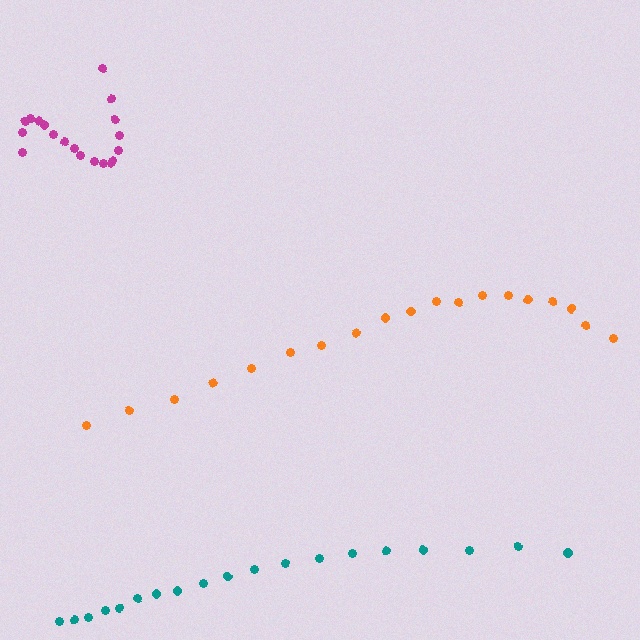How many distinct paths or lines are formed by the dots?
There are 3 distinct paths.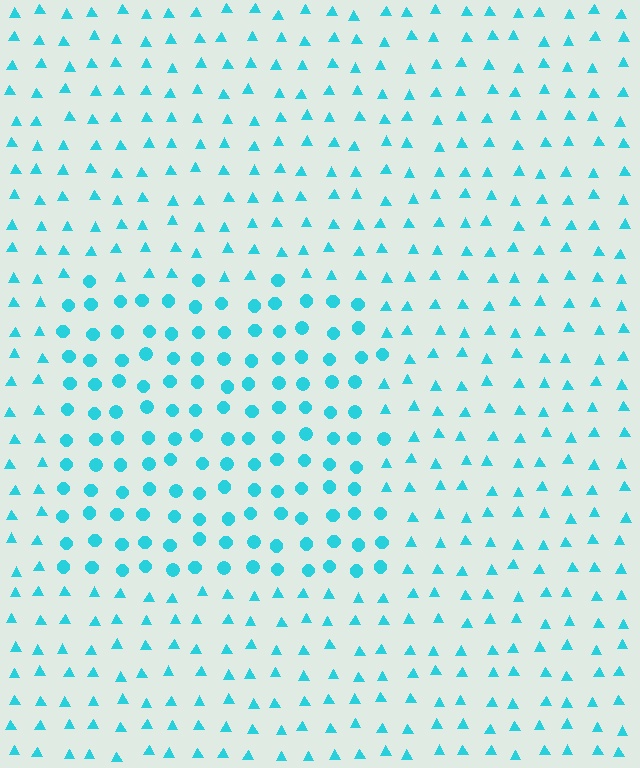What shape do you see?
I see a rectangle.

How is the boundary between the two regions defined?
The boundary is defined by a change in element shape: circles inside vs. triangles outside. All elements share the same color and spacing.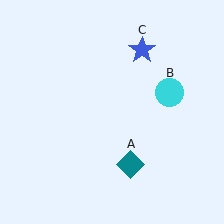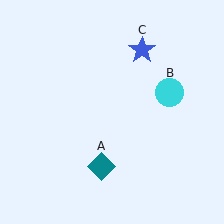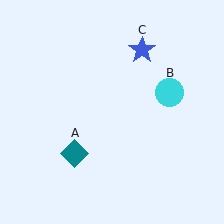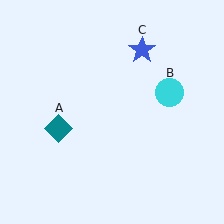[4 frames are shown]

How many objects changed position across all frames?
1 object changed position: teal diamond (object A).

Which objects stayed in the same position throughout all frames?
Cyan circle (object B) and blue star (object C) remained stationary.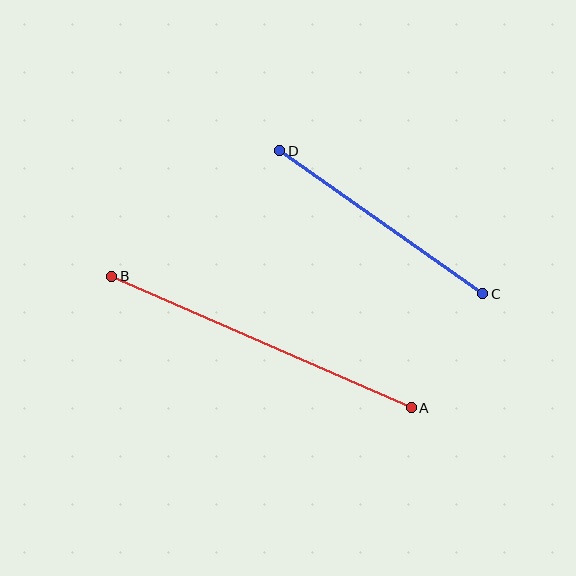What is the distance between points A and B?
The distance is approximately 327 pixels.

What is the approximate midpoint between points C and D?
The midpoint is at approximately (381, 222) pixels.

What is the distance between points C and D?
The distance is approximately 249 pixels.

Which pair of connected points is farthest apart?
Points A and B are farthest apart.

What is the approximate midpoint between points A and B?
The midpoint is at approximately (261, 342) pixels.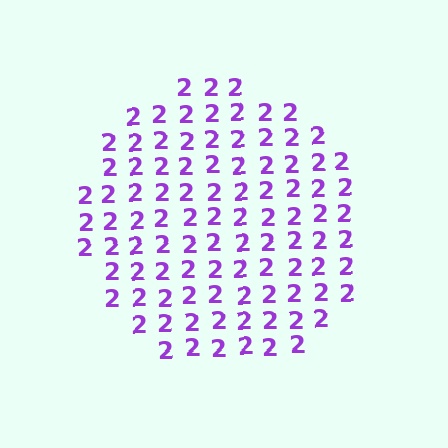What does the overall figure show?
The overall figure shows a circle.